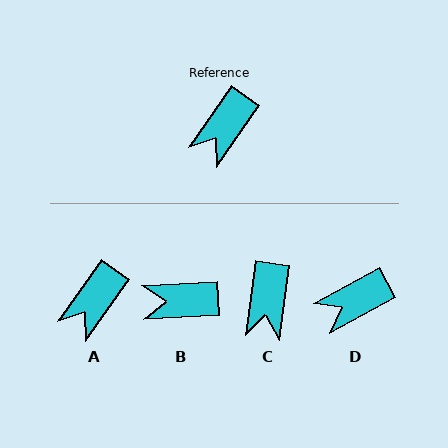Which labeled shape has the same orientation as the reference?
A.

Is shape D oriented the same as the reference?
No, it is off by about 27 degrees.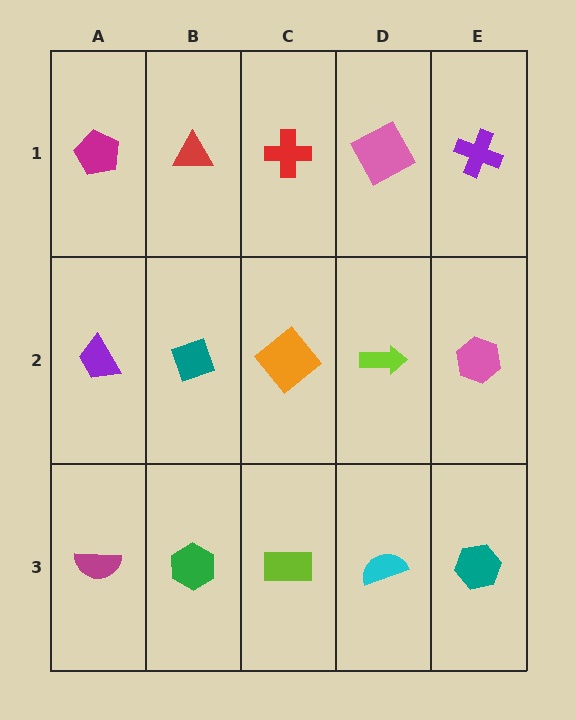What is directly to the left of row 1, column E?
A pink square.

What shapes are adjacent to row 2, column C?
A red cross (row 1, column C), a lime rectangle (row 3, column C), a teal diamond (row 2, column B), a lime arrow (row 2, column D).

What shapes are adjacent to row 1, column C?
An orange diamond (row 2, column C), a red triangle (row 1, column B), a pink square (row 1, column D).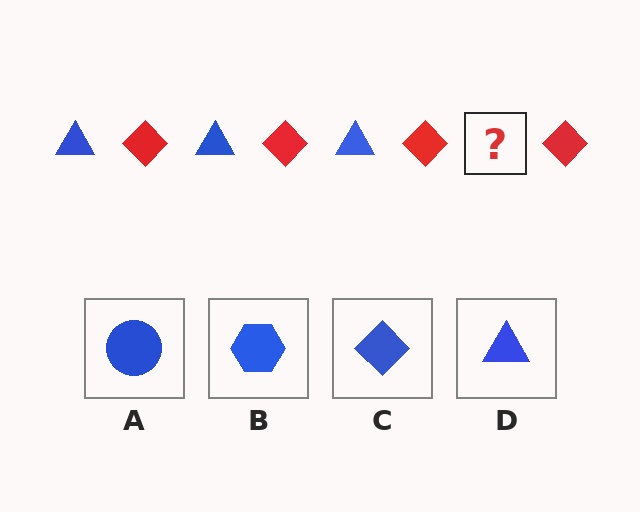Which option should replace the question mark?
Option D.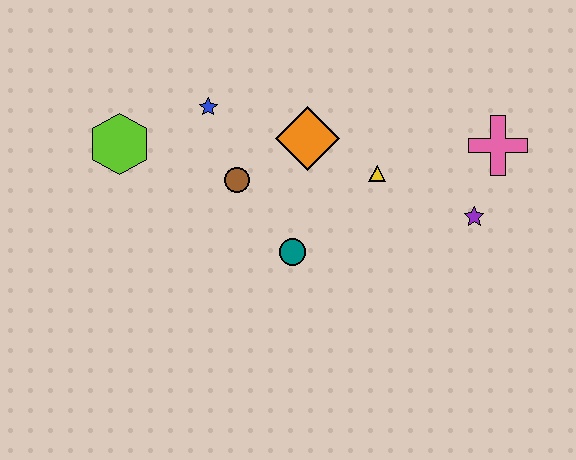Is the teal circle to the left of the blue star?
No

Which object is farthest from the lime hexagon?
The pink cross is farthest from the lime hexagon.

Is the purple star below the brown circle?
Yes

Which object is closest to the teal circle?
The brown circle is closest to the teal circle.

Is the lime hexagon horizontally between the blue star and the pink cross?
No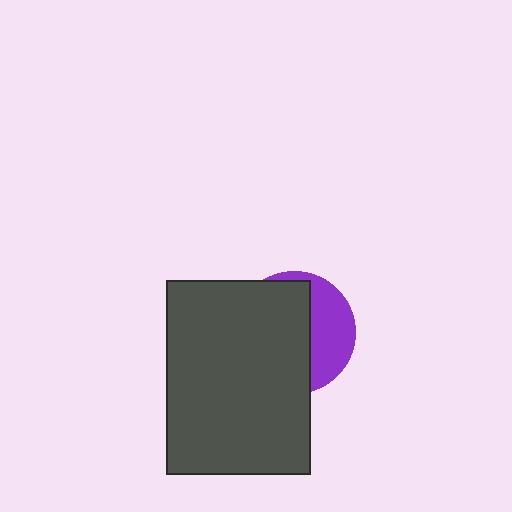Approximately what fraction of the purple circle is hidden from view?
Roughly 65% of the purple circle is hidden behind the dark gray rectangle.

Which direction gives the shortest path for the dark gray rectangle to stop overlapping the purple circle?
Moving left gives the shortest separation.